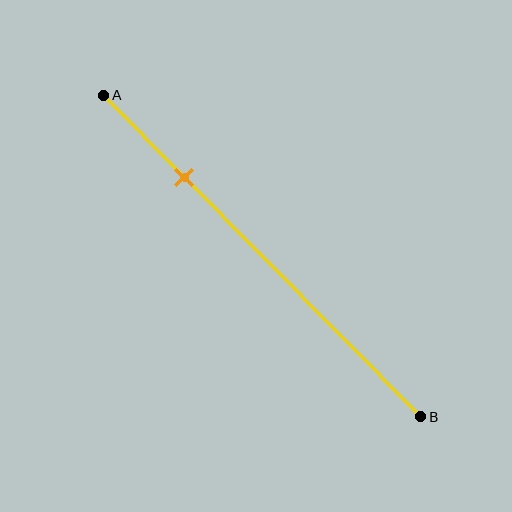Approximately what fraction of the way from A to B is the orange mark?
The orange mark is approximately 25% of the way from A to B.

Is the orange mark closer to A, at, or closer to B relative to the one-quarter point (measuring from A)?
The orange mark is approximately at the one-quarter point of segment AB.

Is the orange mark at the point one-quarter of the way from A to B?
Yes, the mark is approximately at the one-quarter point.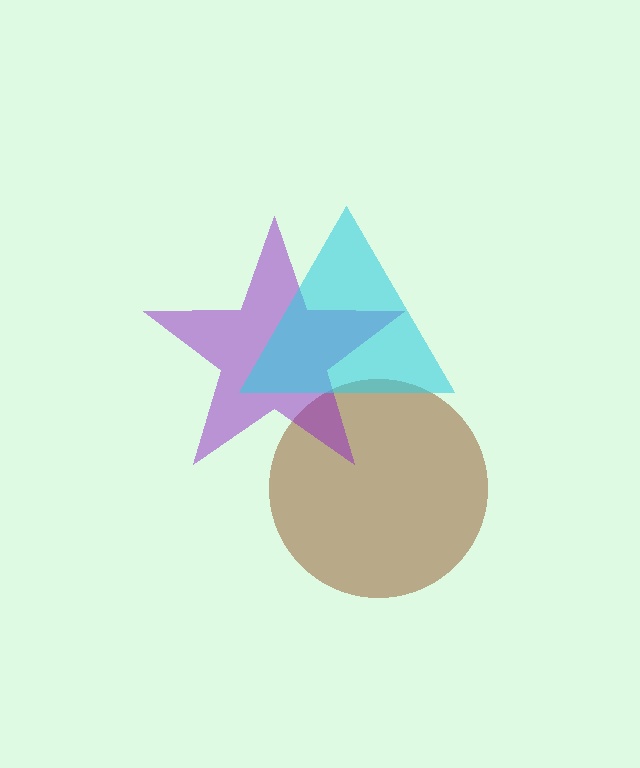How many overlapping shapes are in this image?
There are 3 overlapping shapes in the image.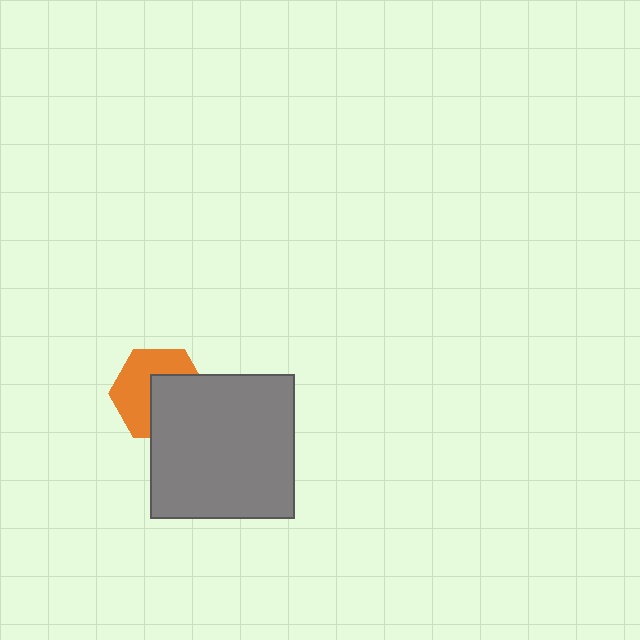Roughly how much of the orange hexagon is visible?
About half of it is visible (roughly 53%).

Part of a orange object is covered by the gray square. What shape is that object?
It is a hexagon.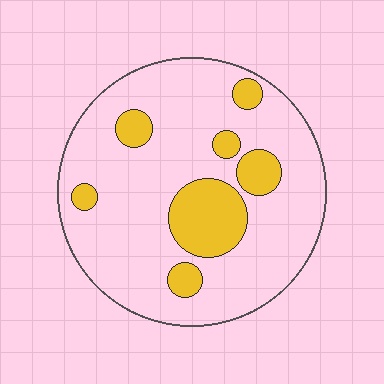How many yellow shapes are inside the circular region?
7.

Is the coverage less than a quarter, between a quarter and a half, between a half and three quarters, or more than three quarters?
Less than a quarter.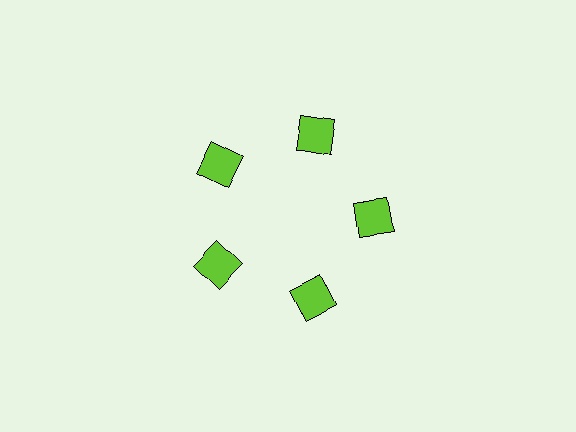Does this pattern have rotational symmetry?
Yes, this pattern has 5-fold rotational symmetry. It looks the same after rotating 72 degrees around the center.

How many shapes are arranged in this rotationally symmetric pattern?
There are 5 shapes, arranged in 5 groups of 1.